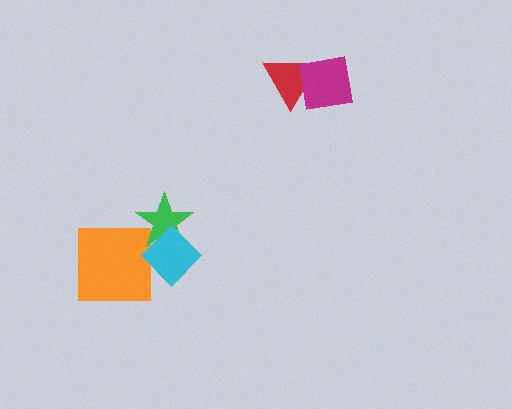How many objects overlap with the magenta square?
1 object overlaps with the magenta square.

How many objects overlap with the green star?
1 object overlaps with the green star.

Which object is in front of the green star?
The cyan diamond is in front of the green star.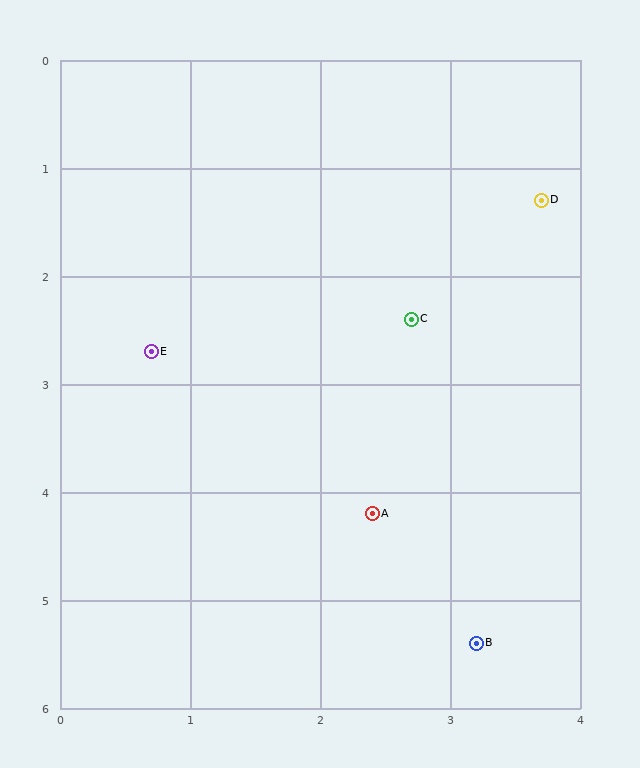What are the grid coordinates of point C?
Point C is at approximately (2.7, 2.4).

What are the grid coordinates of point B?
Point B is at approximately (3.2, 5.4).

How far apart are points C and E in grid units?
Points C and E are about 2.0 grid units apart.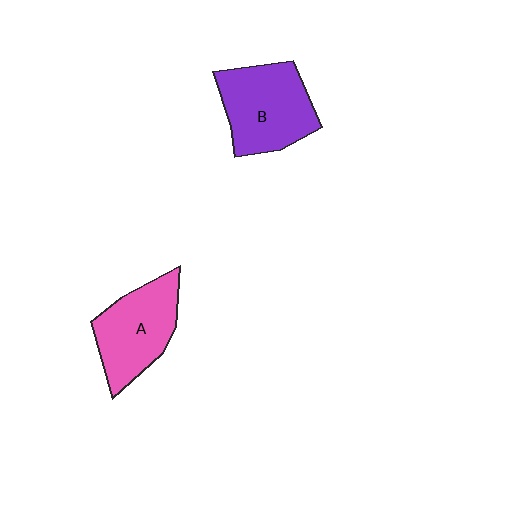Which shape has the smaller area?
Shape A (pink).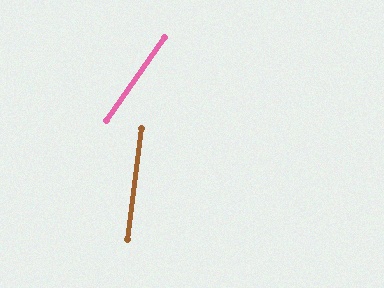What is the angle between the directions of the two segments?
Approximately 28 degrees.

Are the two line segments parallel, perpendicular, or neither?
Neither parallel nor perpendicular — they differ by about 28°.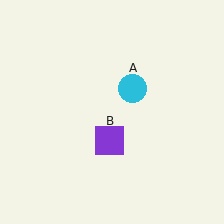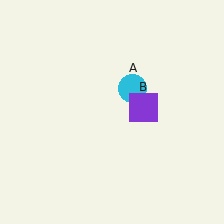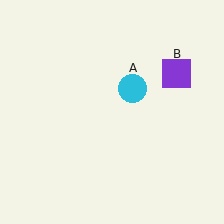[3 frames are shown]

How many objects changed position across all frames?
1 object changed position: purple square (object B).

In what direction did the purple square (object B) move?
The purple square (object B) moved up and to the right.